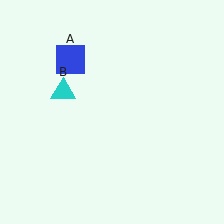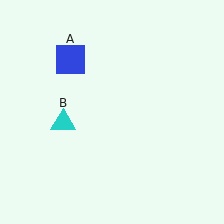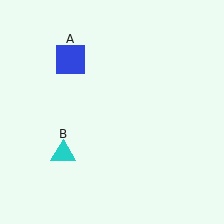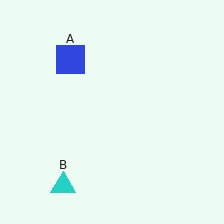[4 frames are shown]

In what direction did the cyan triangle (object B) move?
The cyan triangle (object B) moved down.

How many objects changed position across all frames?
1 object changed position: cyan triangle (object B).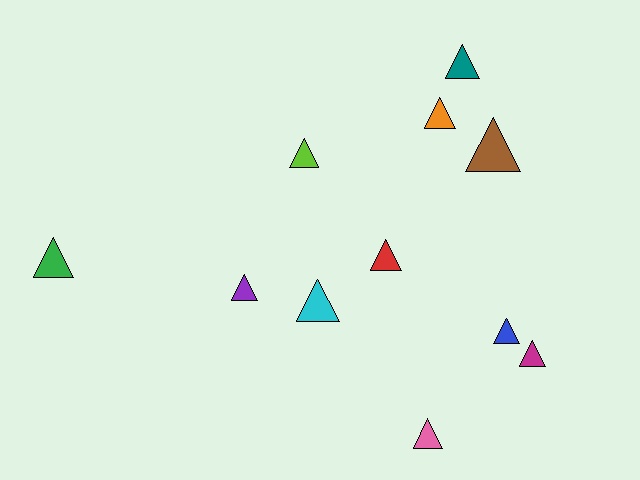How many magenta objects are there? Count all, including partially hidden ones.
There is 1 magenta object.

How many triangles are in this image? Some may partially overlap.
There are 11 triangles.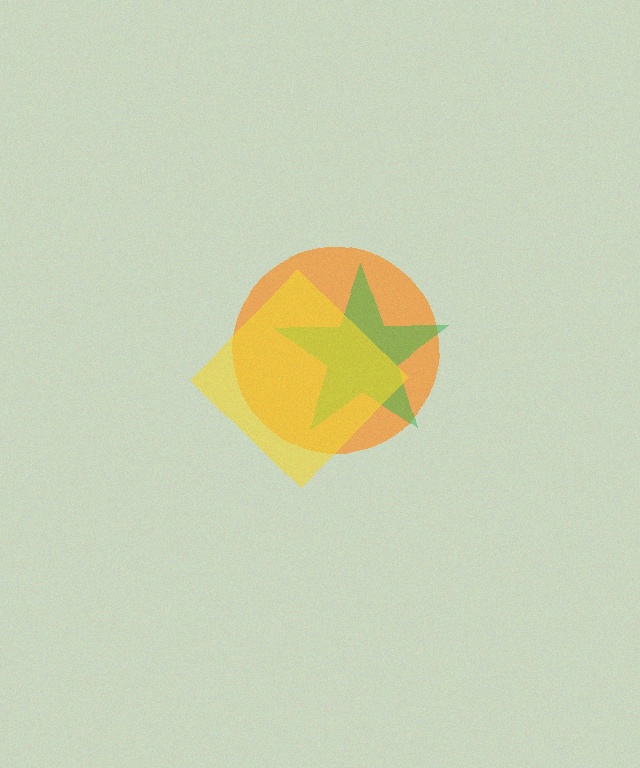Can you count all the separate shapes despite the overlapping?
Yes, there are 3 separate shapes.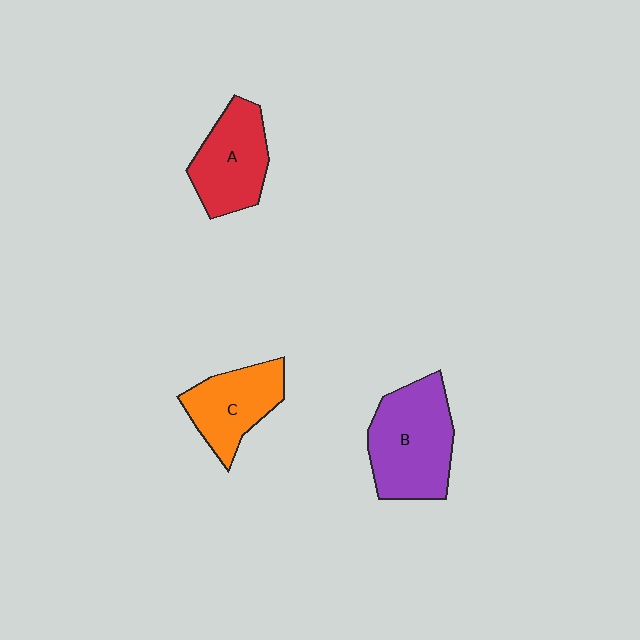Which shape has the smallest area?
Shape C (orange).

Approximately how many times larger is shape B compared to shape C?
Approximately 1.4 times.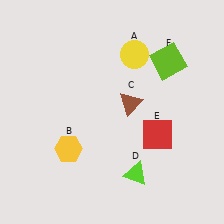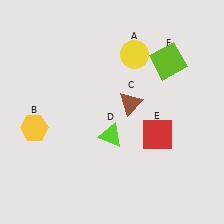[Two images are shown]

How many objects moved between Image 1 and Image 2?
2 objects moved between the two images.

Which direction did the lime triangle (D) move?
The lime triangle (D) moved up.